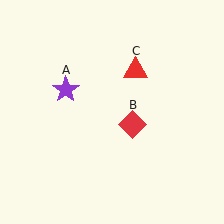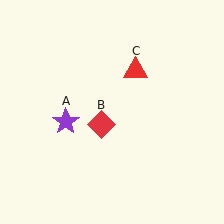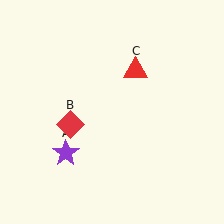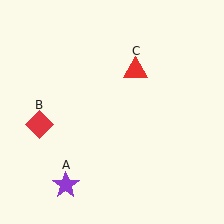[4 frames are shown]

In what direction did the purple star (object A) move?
The purple star (object A) moved down.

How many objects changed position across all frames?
2 objects changed position: purple star (object A), red diamond (object B).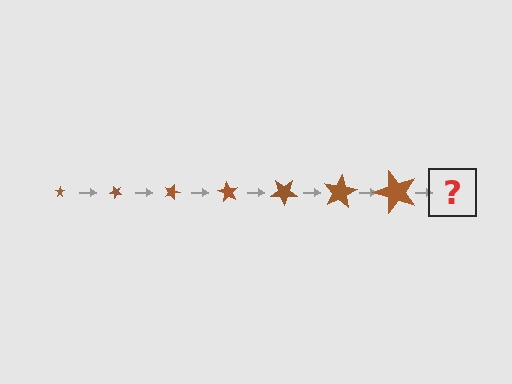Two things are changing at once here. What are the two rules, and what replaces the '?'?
The two rules are that the star grows larger each step and it rotates 45 degrees each step. The '?' should be a star, larger than the previous one and rotated 315 degrees from the start.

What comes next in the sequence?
The next element should be a star, larger than the previous one and rotated 315 degrees from the start.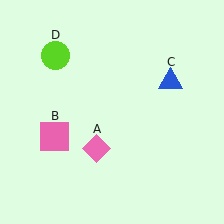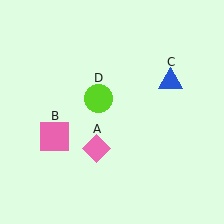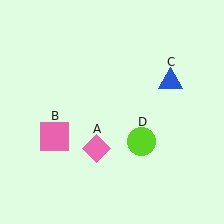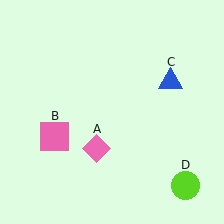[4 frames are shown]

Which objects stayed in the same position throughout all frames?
Pink diamond (object A) and pink square (object B) and blue triangle (object C) remained stationary.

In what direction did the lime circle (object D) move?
The lime circle (object D) moved down and to the right.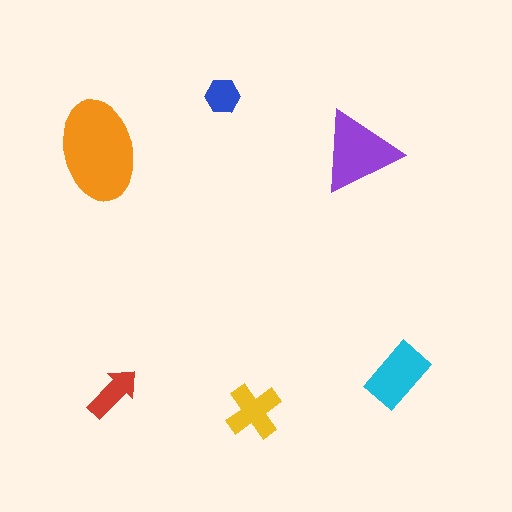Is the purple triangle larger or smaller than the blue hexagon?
Larger.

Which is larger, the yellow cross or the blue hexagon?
The yellow cross.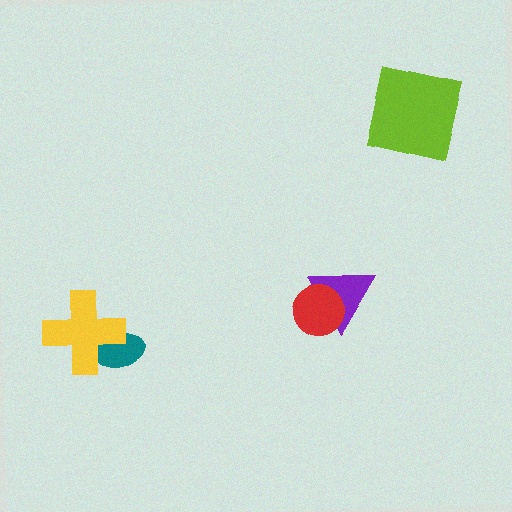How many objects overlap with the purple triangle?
1 object overlaps with the purple triangle.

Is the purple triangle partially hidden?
Yes, it is partially covered by another shape.